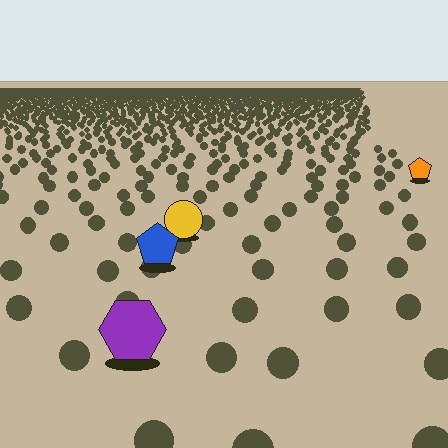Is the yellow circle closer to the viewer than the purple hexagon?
No. The purple hexagon is closer — you can tell from the texture gradient: the ground texture is coarser near it.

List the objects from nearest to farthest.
From nearest to farthest: the purple hexagon, the blue pentagon, the yellow circle, the orange pentagon.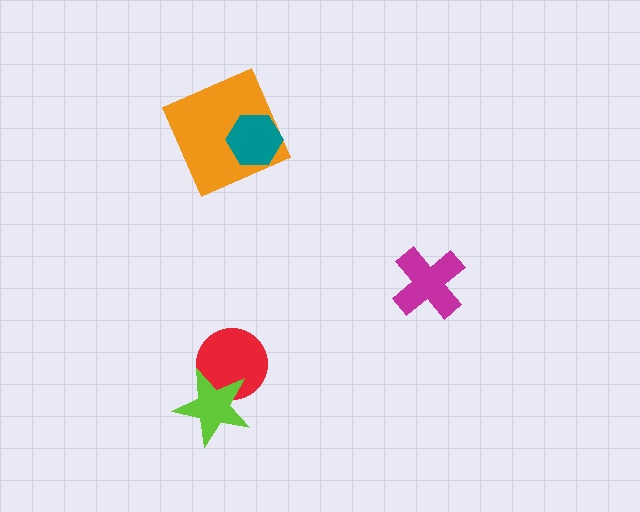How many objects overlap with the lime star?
1 object overlaps with the lime star.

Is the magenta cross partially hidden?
No, no other shape covers it.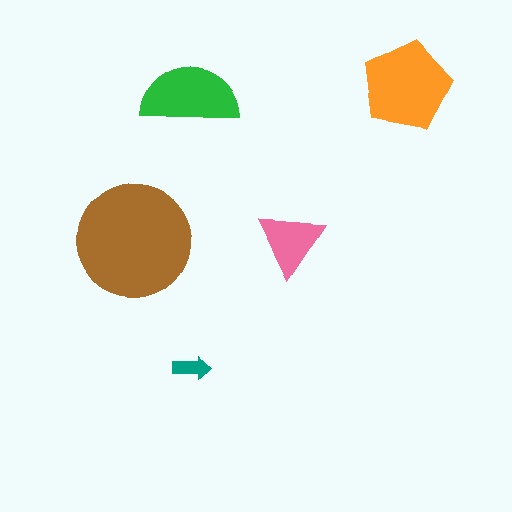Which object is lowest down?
The teal arrow is bottommost.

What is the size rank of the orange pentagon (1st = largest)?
2nd.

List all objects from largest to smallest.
The brown circle, the orange pentagon, the green semicircle, the pink triangle, the teal arrow.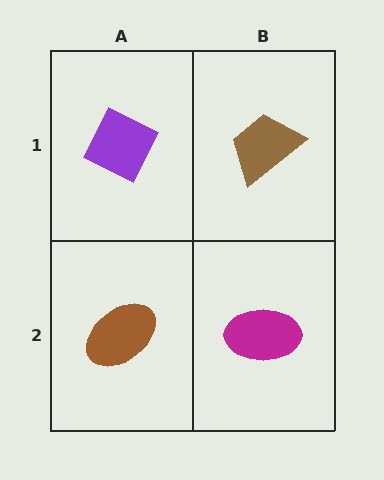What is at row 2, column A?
A brown ellipse.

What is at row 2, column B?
A magenta ellipse.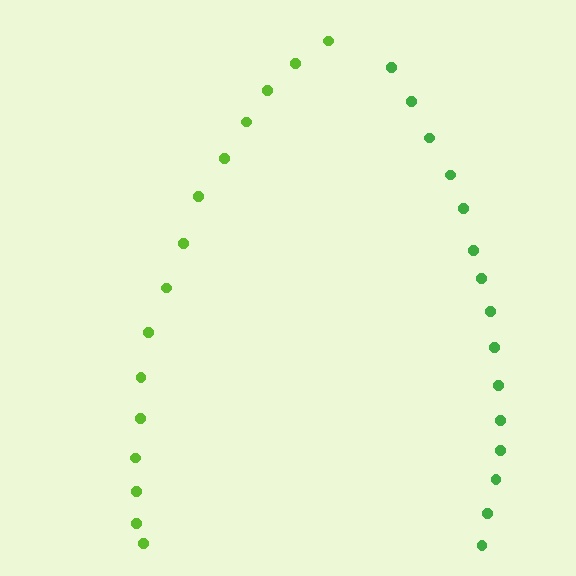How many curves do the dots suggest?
There are 2 distinct paths.